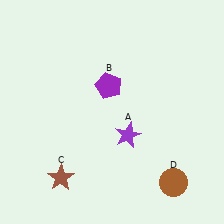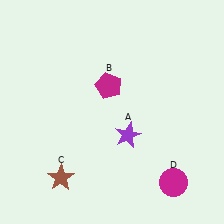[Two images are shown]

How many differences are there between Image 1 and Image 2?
There are 2 differences between the two images.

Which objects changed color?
B changed from purple to magenta. D changed from brown to magenta.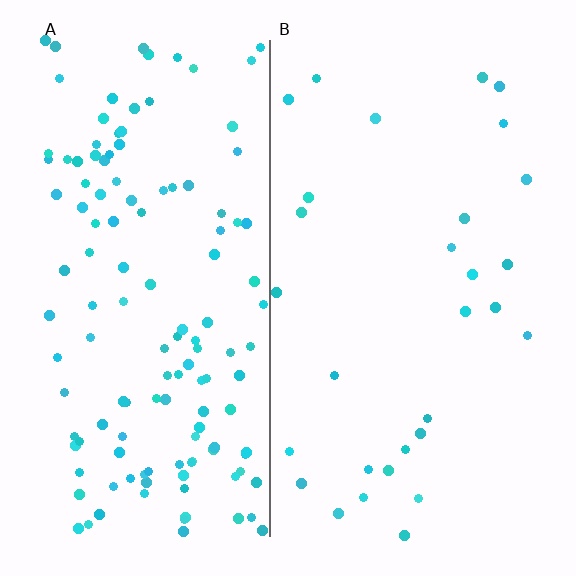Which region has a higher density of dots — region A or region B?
A (the left).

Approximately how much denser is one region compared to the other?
Approximately 4.5× — region A over region B.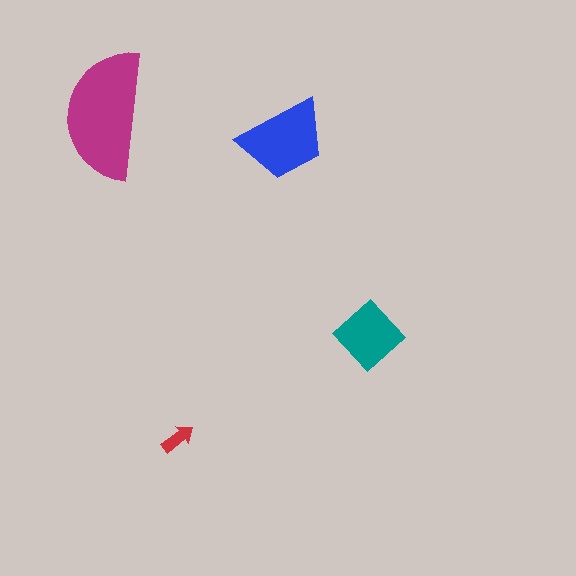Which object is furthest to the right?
The teal diamond is rightmost.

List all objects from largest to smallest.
The magenta semicircle, the blue trapezoid, the teal diamond, the red arrow.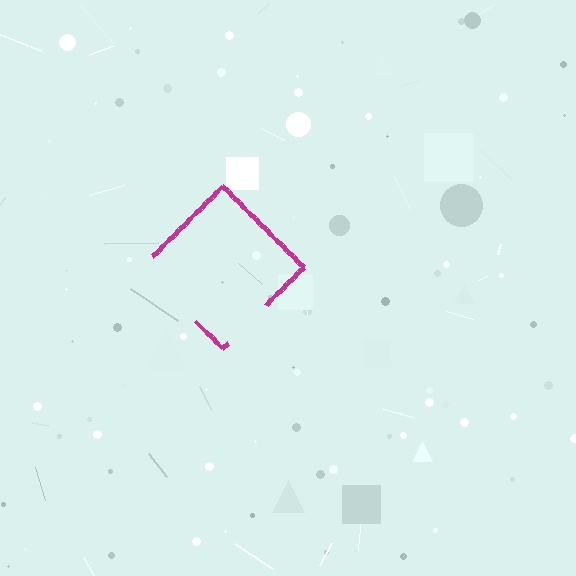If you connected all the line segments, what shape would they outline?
They would outline a diamond.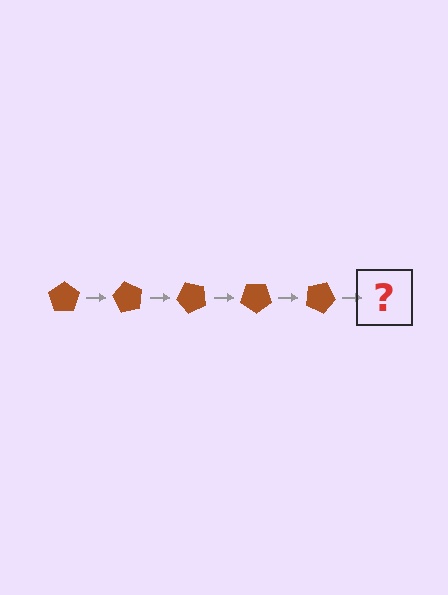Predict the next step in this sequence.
The next step is a brown pentagon rotated 300 degrees.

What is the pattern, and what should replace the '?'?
The pattern is that the pentagon rotates 60 degrees each step. The '?' should be a brown pentagon rotated 300 degrees.